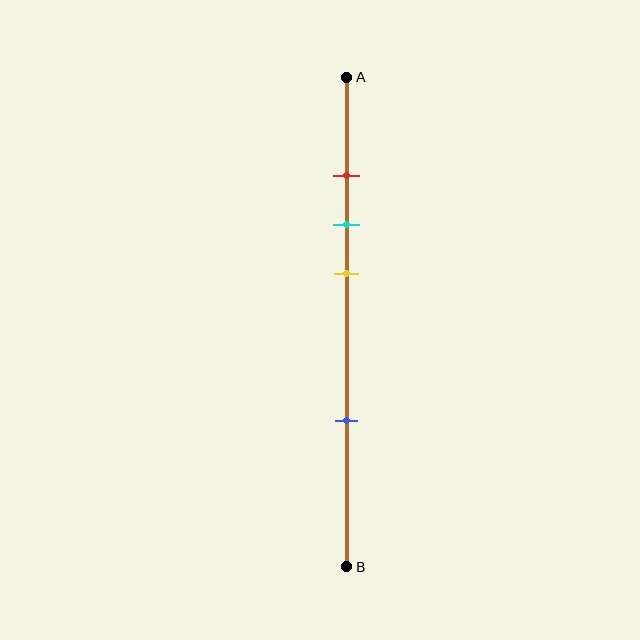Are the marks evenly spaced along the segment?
No, the marks are not evenly spaced.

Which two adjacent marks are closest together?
The red and cyan marks are the closest adjacent pair.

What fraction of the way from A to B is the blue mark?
The blue mark is approximately 70% (0.7) of the way from A to B.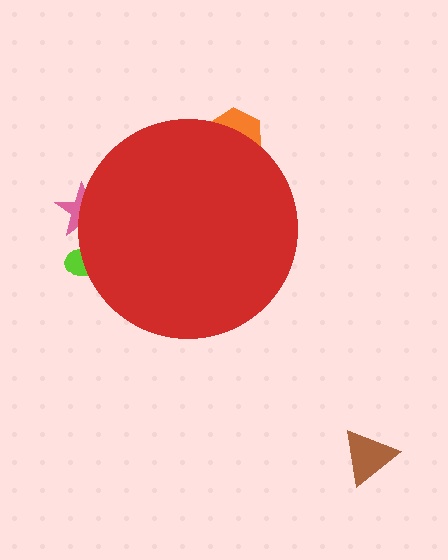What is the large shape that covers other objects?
A red circle.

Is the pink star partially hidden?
Yes, the pink star is partially hidden behind the red circle.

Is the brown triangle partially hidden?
No, the brown triangle is fully visible.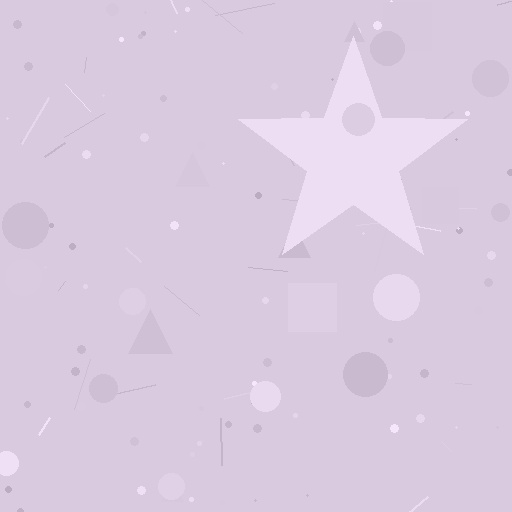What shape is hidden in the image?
A star is hidden in the image.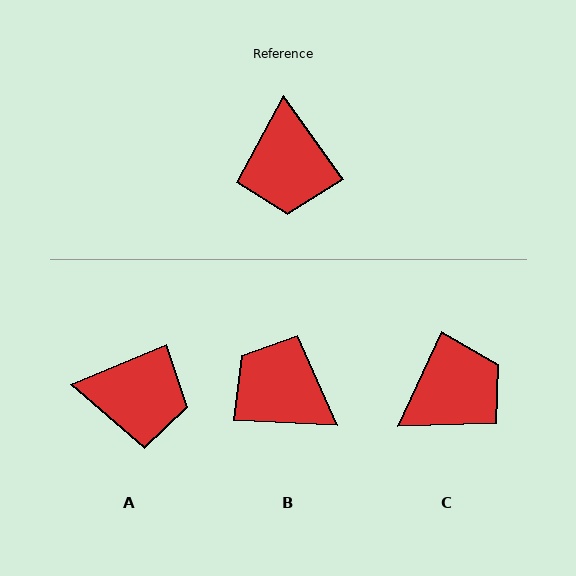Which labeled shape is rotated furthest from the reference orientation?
B, about 128 degrees away.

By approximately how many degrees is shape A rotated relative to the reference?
Approximately 77 degrees counter-clockwise.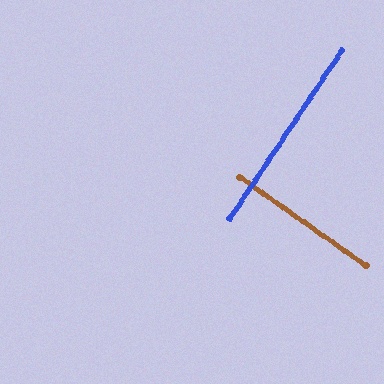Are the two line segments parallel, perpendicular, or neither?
Perpendicular — they meet at approximately 89°.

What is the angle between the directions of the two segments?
Approximately 89 degrees.